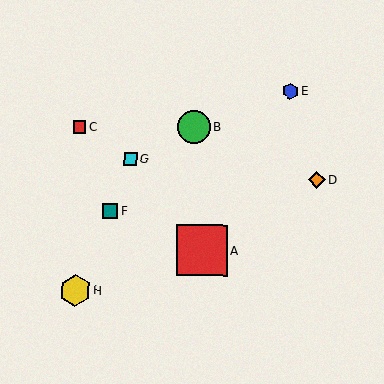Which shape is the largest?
The red square (labeled A) is the largest.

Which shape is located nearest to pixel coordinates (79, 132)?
The red square (labeled C) at (80, 127) is nearest to that location.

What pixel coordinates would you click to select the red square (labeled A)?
Click at (202, 250) to select the red square A.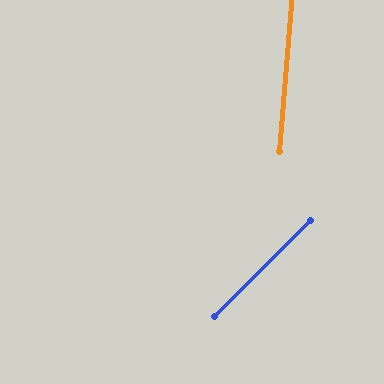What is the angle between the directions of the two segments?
Approximately 40 degrees.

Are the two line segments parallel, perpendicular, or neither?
Neither parallel nor perpendicular — they differ by about 40°.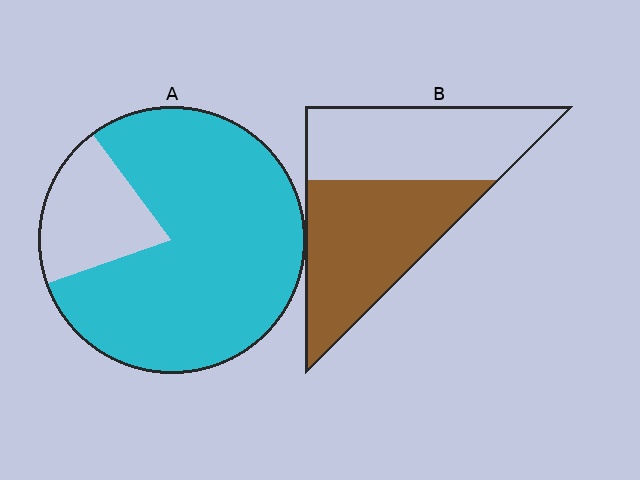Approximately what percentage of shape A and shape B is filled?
A is approximately 80% and B is approximately 50%.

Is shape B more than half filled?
Roughly half.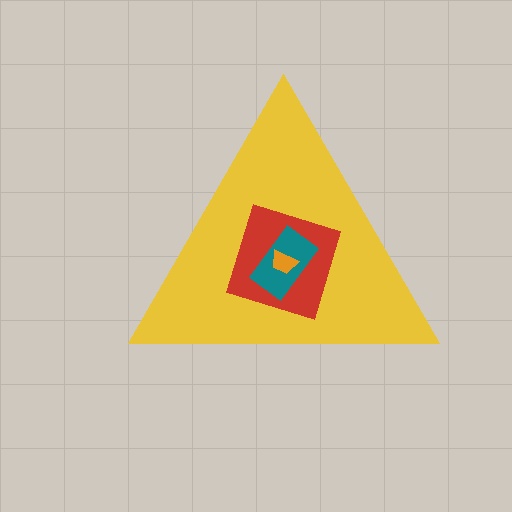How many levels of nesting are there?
4.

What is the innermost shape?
The orange trapezoid.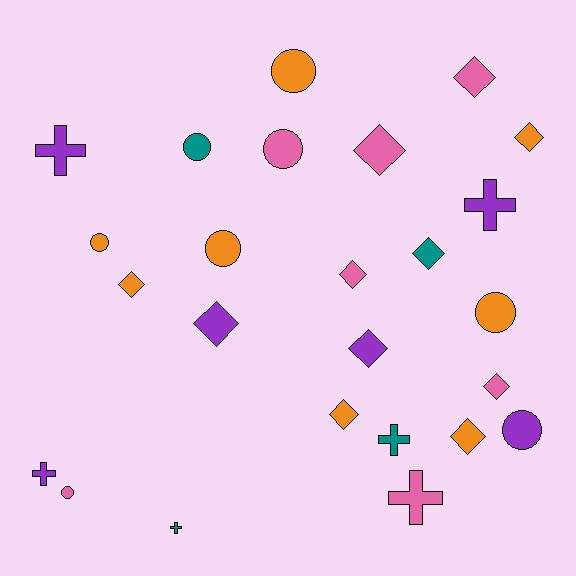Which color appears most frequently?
Orange, with 8 objects.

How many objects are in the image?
There are 25 objects.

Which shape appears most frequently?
Diamond, with 11 objects.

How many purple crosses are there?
There are 3 purple crosses.